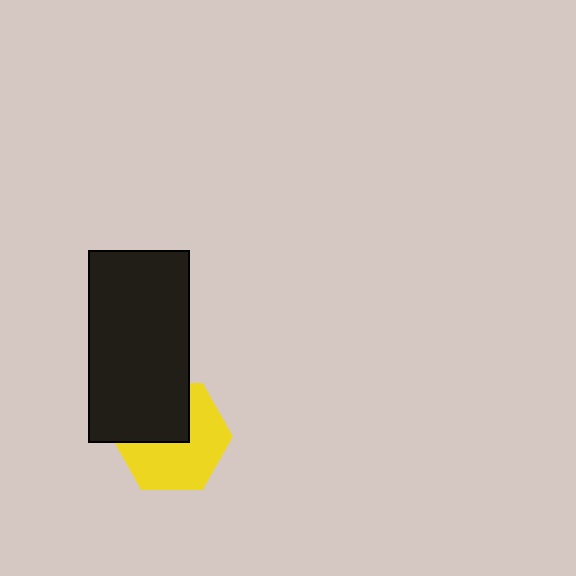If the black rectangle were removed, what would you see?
You would see the complete yellow hexagon.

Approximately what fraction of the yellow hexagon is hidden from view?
Roughly 40% of the yellow hexagon is hidden behind the black rectangle.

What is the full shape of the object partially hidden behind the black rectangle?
The partially hidden object is a yellow hexagon.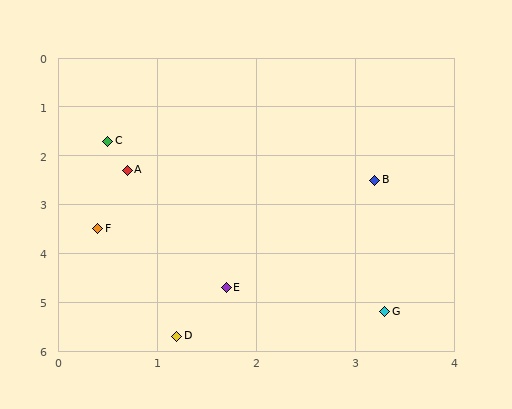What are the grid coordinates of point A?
Point A is at approximately (0.7, 2.3).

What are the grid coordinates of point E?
Point E is at approximately (1.7, 4.7).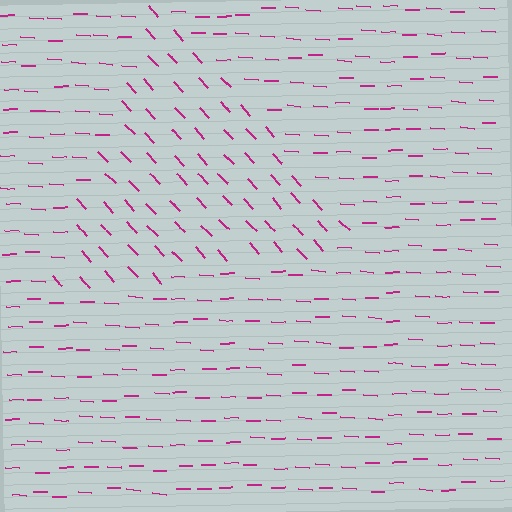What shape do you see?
I see a triangle.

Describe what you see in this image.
The image is filled with small magenta line segments. A triangle region in the image has lines oriented differently from the surrounding lines, creating a visible texture boundary.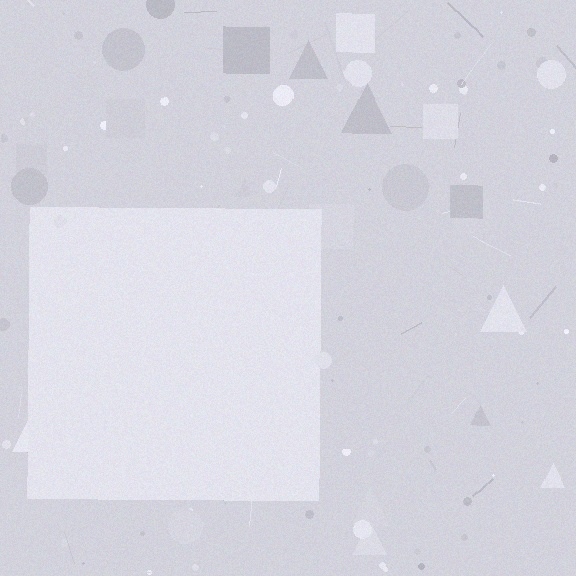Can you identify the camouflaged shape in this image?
The camouflaged shape is a square.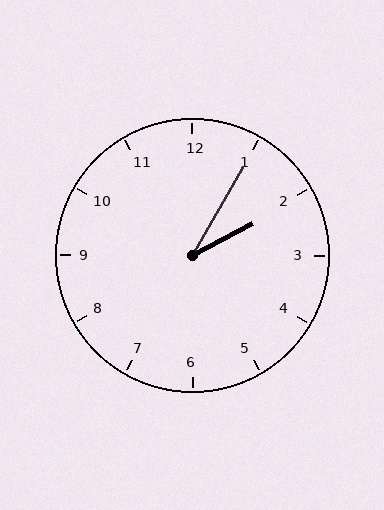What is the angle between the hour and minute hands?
Approximately 32 degrees.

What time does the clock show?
2:05.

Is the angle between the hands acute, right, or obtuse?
It is acute.